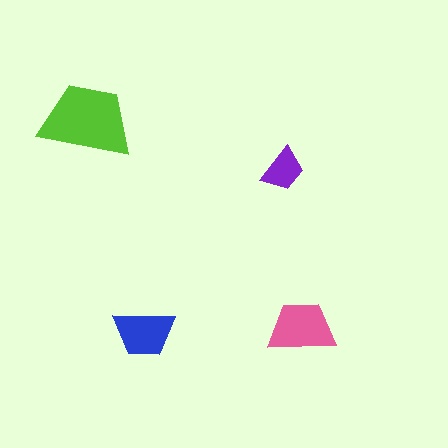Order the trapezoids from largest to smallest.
the lime one, the pink one, the blue one, the purple one.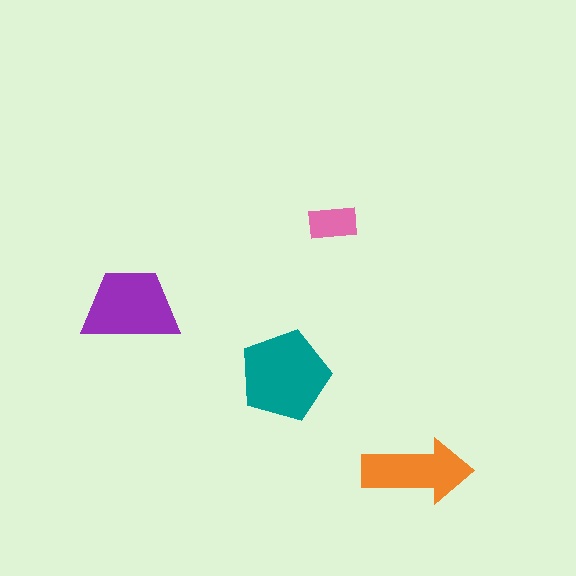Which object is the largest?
The teal pentagon.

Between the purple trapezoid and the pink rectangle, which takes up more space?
The purple trapezoid.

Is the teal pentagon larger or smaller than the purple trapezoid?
Larger.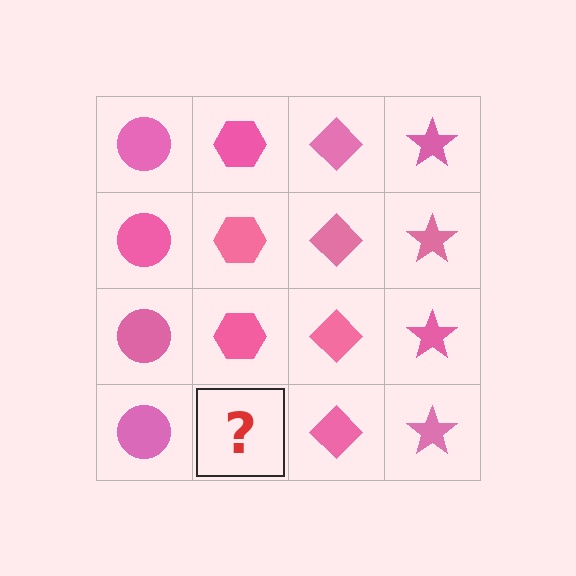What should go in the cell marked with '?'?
The missing cell should contain a pink hexagon.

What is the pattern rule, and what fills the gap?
The rule is that each column has a consistent shape. The gap should be filled with a pink hexagon.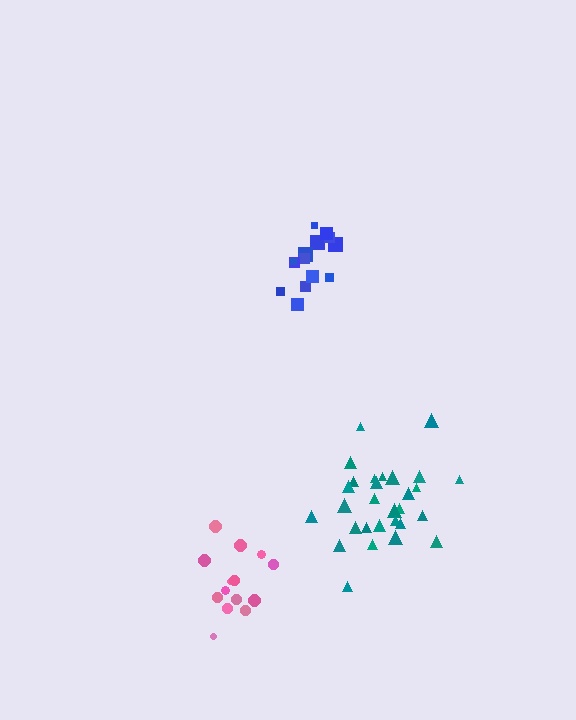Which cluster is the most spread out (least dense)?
Pink.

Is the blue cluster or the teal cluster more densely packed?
Blue.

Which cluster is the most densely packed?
Blue.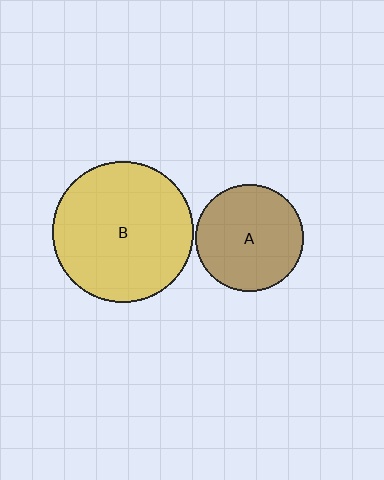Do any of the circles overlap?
No, none of the circles overlap.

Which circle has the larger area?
Circle B (yellow).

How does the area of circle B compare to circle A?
Approximately 1.7 times.